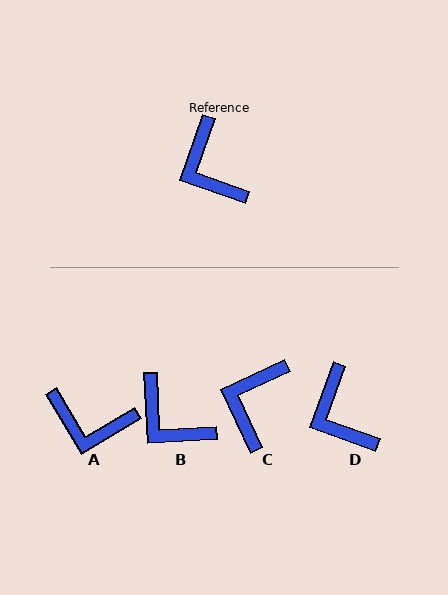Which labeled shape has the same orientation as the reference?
D.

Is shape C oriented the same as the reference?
No, it is off by about 45 degrees.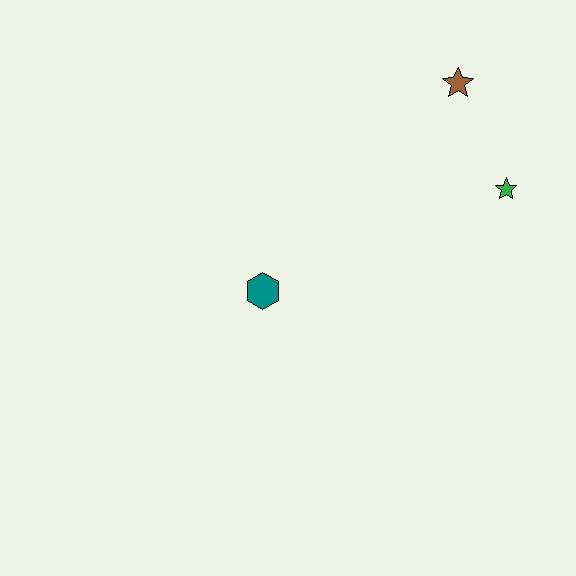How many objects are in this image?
There are 3 objects.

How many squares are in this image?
There are no squares.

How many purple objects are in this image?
There are no purple objects.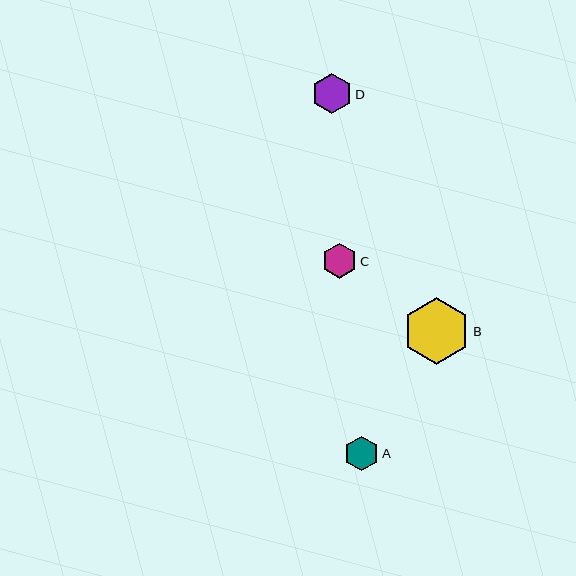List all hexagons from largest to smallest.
From largest to smallest: B, D, C, A.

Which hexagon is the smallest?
Hexagon A is the smallest with a size of approximately 35 pixels.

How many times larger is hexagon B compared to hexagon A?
Hexagon B is approximately 1.9 times the size of hexagon A.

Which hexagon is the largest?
Hexagon B is the largest with a size of approximately 67 pixels.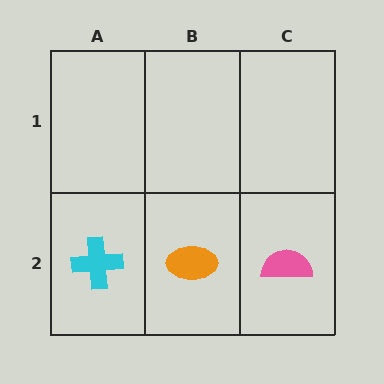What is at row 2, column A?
A cyan cross.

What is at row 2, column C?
A pink semicircle.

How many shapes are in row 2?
3 shapes.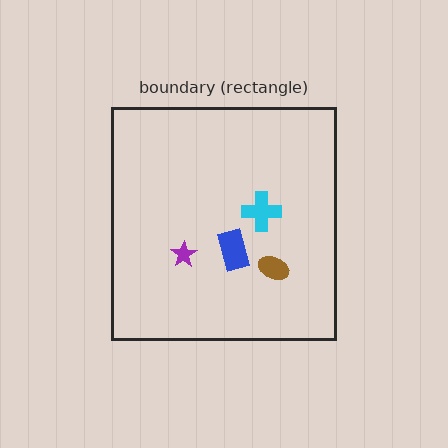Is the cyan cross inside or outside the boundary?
Inside.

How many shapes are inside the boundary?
4 inside, 0 outside.